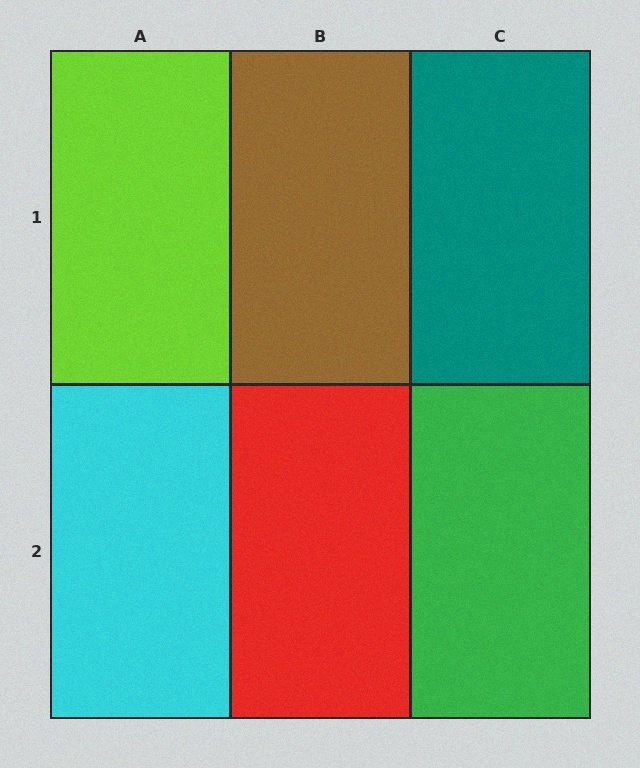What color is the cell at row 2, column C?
Green.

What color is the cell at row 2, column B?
Red.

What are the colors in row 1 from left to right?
Lime, brown, teal.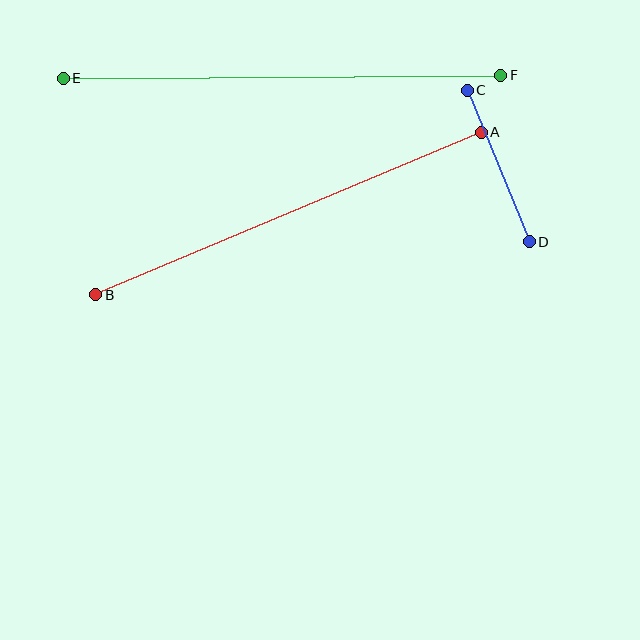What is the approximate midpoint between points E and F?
The midpoint is at approximately (282, 77) pixels.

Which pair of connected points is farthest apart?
Points E and F are farthest apart.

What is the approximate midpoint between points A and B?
The midpoint is at approximately (288, 214) pixels.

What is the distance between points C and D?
The distance is approximately 164 pixels.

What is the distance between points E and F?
The distance is approximately 437 pixels.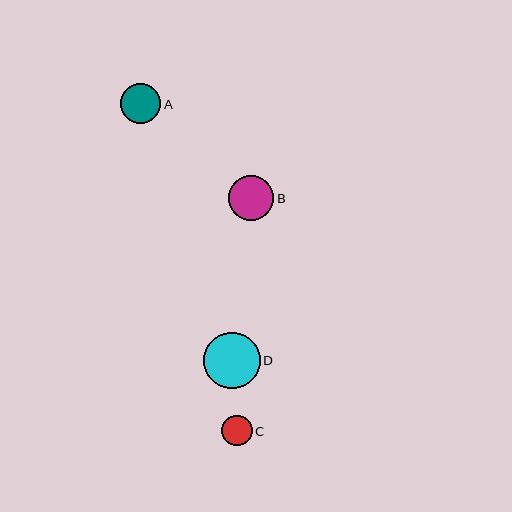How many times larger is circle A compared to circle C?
Circle A is approximately 1.3 times the size of circle C.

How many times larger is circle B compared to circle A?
Circle B is approximately 1.1 times the size of circle A.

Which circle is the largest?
Circle D is the largest with a size of approximately 56 pixels.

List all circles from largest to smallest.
From largest to smallest: D, B, A, C.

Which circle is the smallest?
Circle C is the smallest with a size of approximately 30 pixels.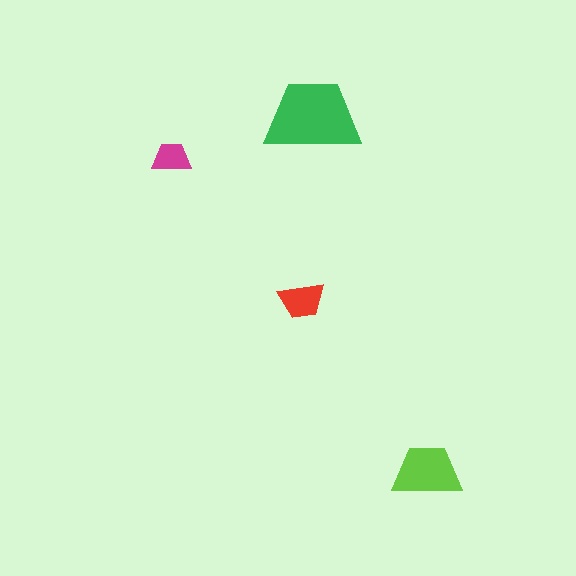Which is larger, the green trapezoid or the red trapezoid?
The green one.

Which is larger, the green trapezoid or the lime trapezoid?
The green one.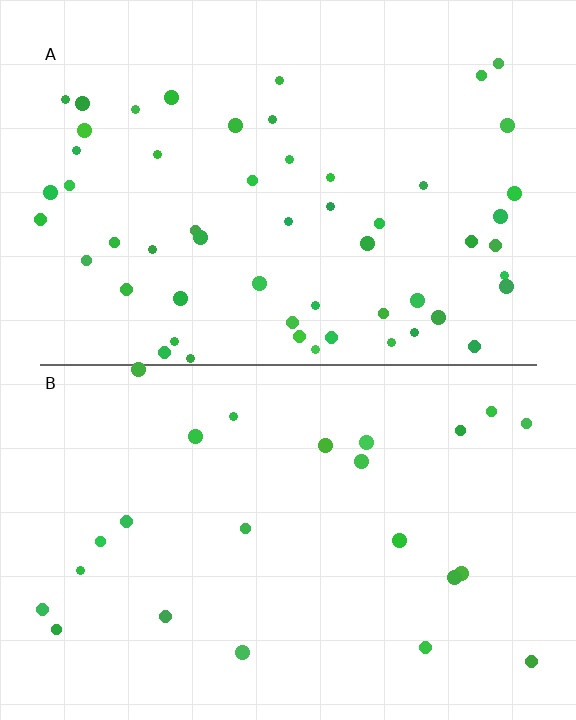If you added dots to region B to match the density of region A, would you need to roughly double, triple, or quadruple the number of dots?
Approximately double.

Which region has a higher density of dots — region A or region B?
A (the top).